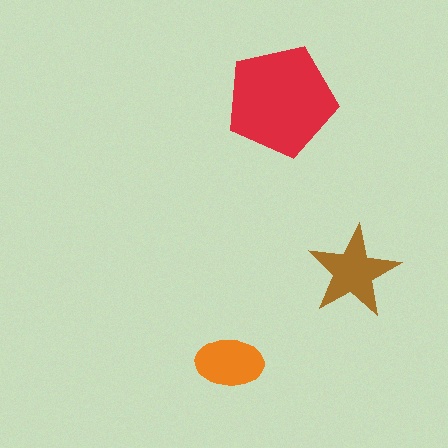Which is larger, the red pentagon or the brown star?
The red pentagon.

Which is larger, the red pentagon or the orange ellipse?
The red pentagon.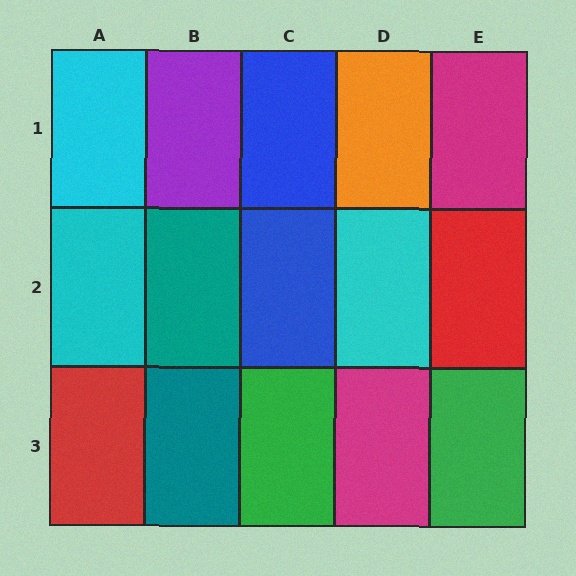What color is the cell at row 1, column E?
Magenta.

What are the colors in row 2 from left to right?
Cyan, teal, blue, cyan, red.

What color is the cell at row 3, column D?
Magenta.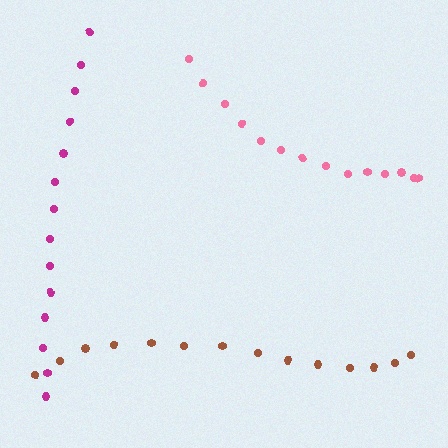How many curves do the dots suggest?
There are 3 distinct paths.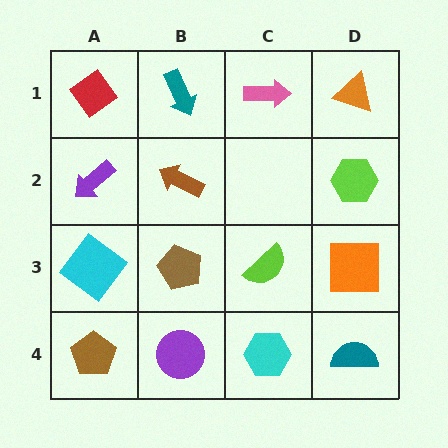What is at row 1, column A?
A red diamond.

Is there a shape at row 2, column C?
No, that cell is empty.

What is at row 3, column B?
A brown pentagon.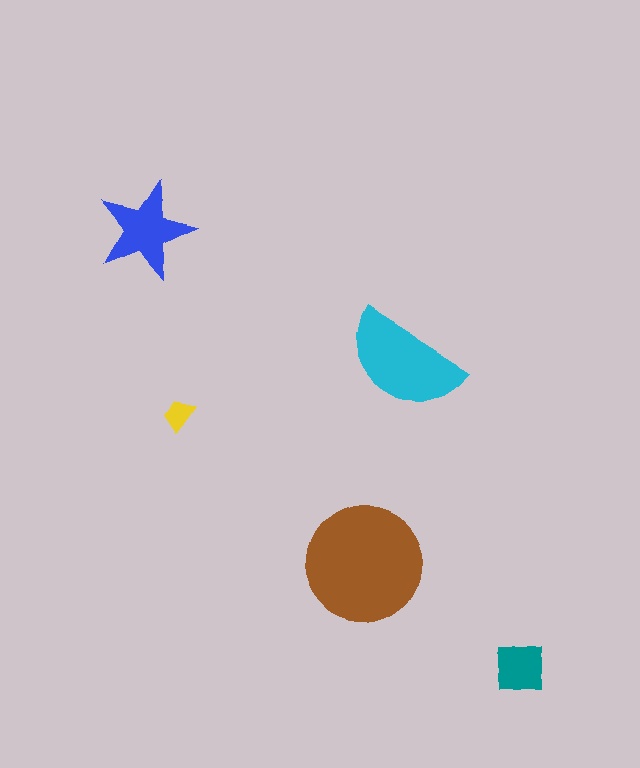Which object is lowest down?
The teal square is bottommost.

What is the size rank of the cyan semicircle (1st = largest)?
2nd.